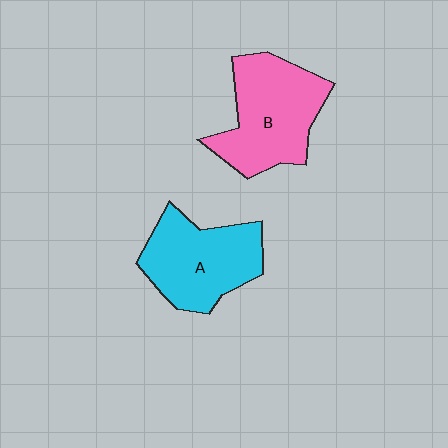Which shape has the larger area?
Shape B (pink).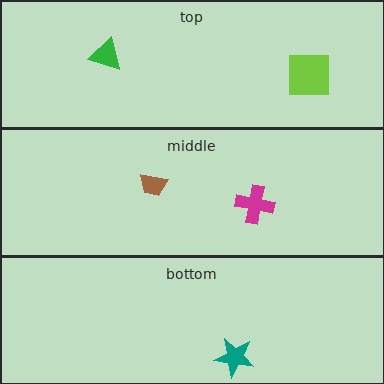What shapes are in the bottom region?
The teal star.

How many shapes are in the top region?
2.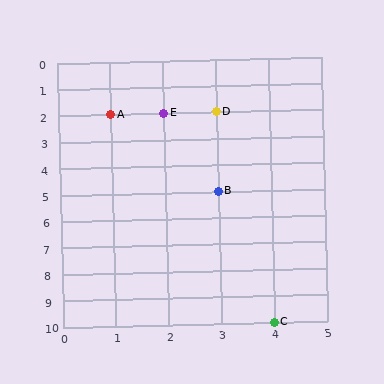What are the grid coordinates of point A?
Point A is at grid coordinates (1, 2).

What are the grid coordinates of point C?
Point C is at grid coordinates (4, 10).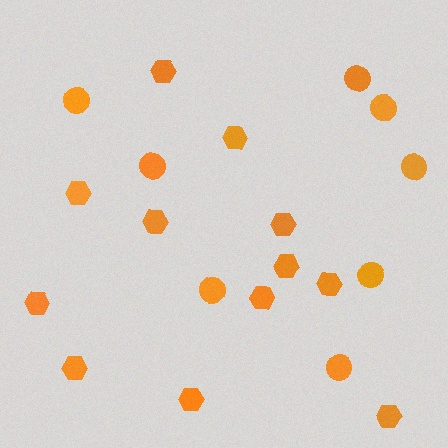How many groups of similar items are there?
There are 2 groups: one group of circles (8) and one group of hexagons (12).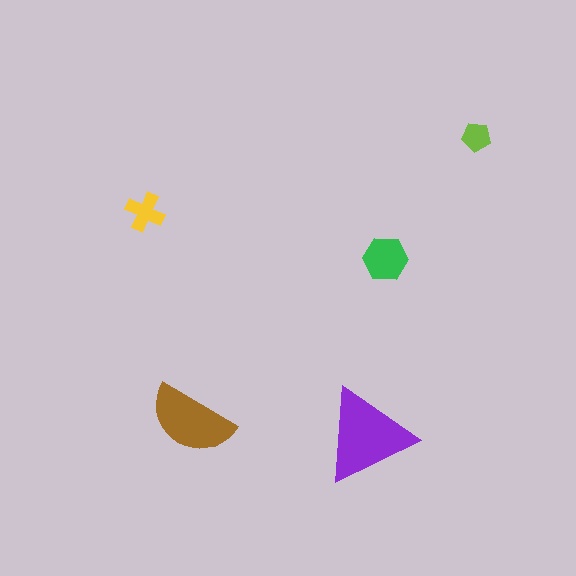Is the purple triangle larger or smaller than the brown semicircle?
Larger.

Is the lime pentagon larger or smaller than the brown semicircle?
Smaller.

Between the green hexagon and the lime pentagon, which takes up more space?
The green hexagon.